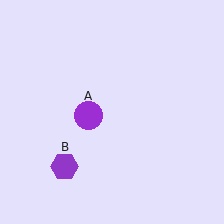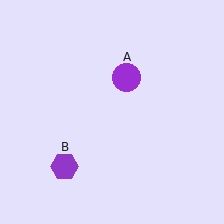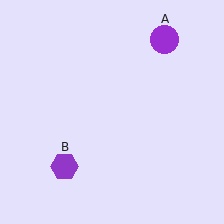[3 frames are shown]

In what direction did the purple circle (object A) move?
The purple circle (object A) moved up and to the right.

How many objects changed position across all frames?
1 object changed position: purple circle (object A).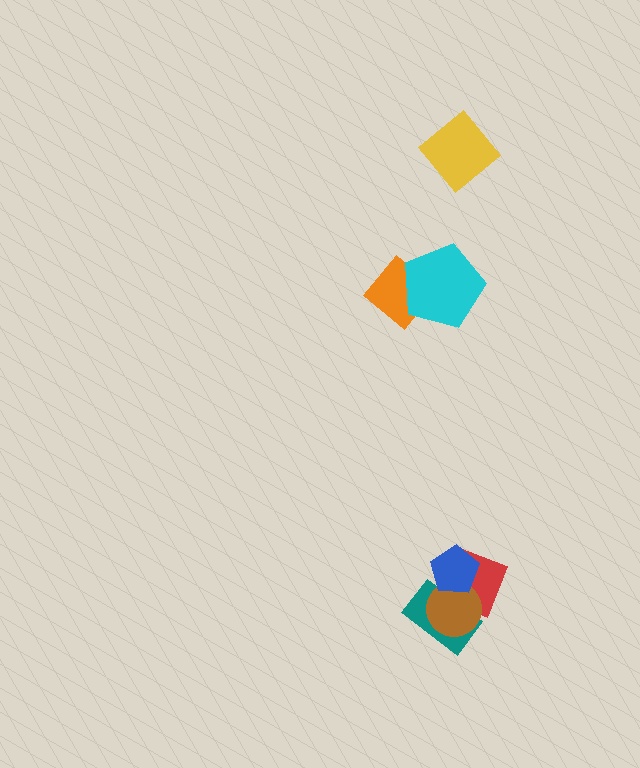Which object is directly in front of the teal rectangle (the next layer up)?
The red diamond is directly in front of the teal rectangle.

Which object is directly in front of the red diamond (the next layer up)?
The brown circle is directly in front of the red diamond.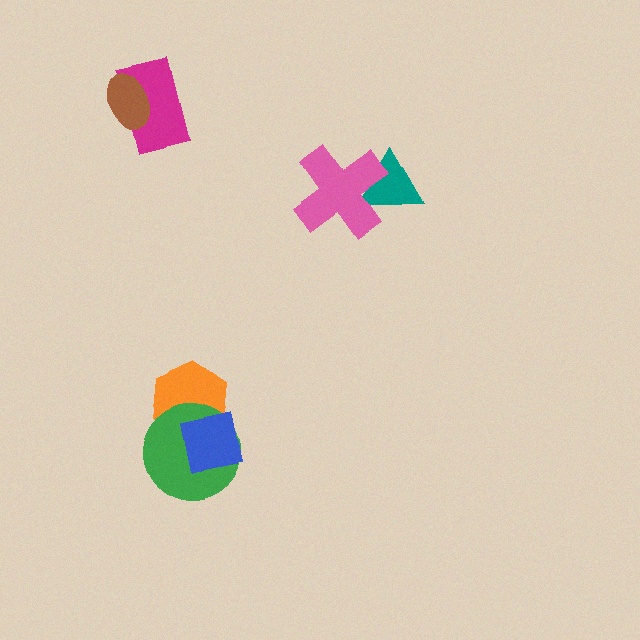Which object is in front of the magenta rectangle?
The brown ellipse is in front of the magenta rectangle.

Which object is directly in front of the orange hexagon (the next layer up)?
The green circle is directly in front of the orange hexagon.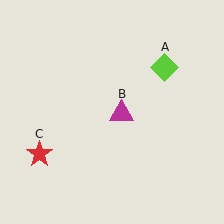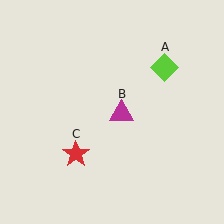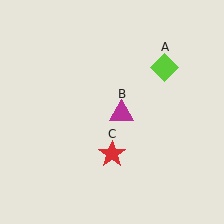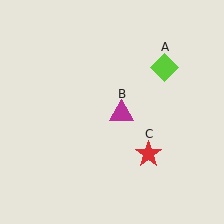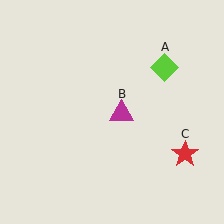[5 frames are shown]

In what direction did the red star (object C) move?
The red star (object C) moved right.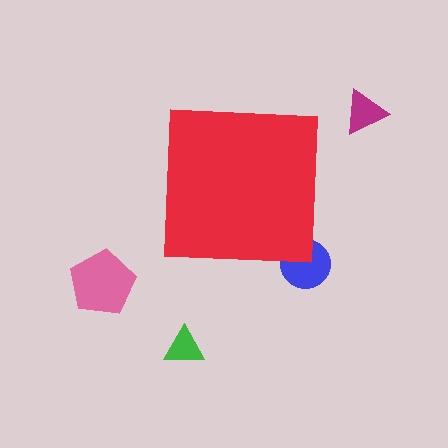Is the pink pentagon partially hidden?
No, the pink pentagon is fully visible.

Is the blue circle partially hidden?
Yes, the blue circle is partially hidden behind the red square.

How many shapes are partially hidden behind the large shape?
1 shape is partially hidden.